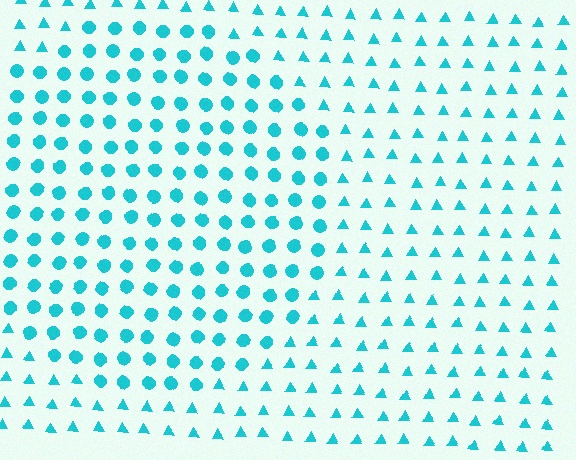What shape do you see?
I see a circle.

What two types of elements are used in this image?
The image uses circles inside the circle region and triangles outside it.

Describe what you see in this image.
The image is filled with small cyan elements arranged in a uniform grid. A circle-shaped region contains circles, while the surrounding area contains triangles. The boundary is defined purely by the change in element shape.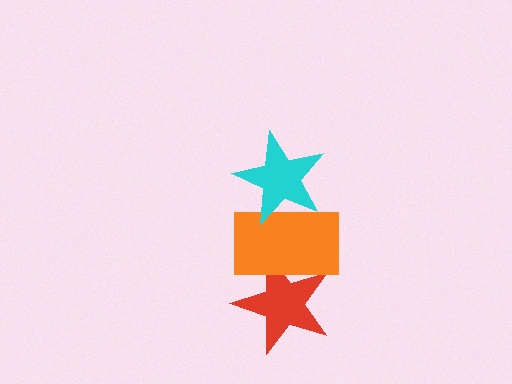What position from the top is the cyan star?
The cyan star is 1st from the top.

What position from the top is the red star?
The red star is 3rd from the top.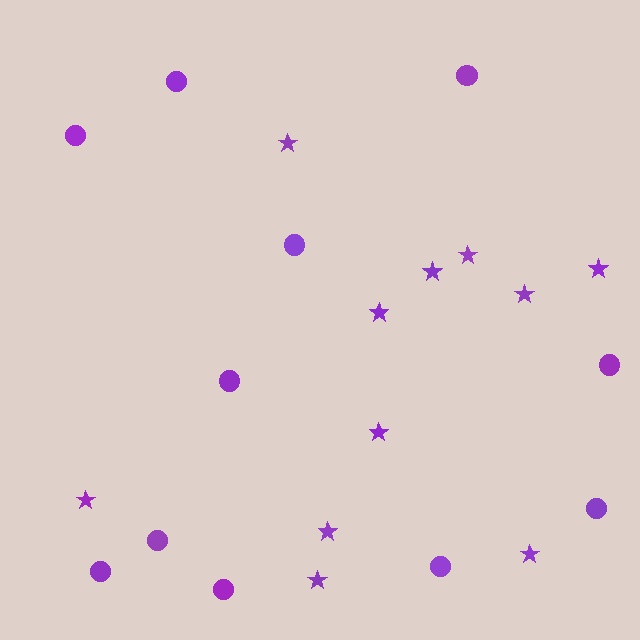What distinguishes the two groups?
There are 2 groups: one group of circles (11) and one group of stars (11).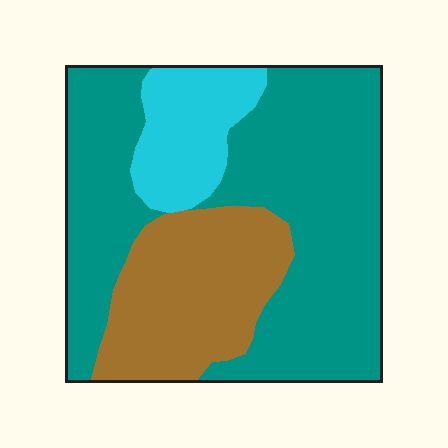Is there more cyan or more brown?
Brown.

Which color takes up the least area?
Cyan, at roughly 15%.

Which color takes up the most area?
Teal, at roughly 60%.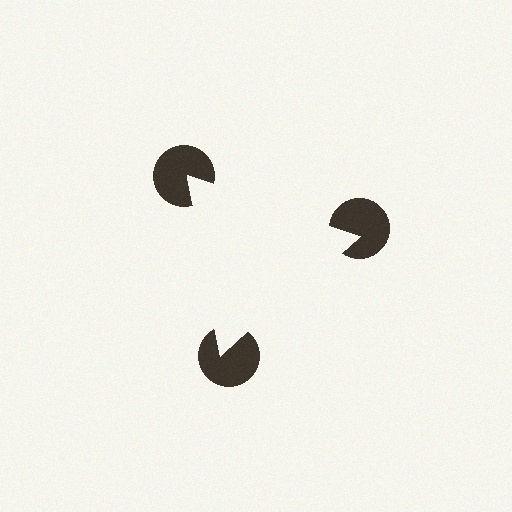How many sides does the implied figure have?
3 sides.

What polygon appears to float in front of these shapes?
An illusory triangle — its edges are inferred from the aligned wedge cuts in the pac-man discs, not physically drawn.